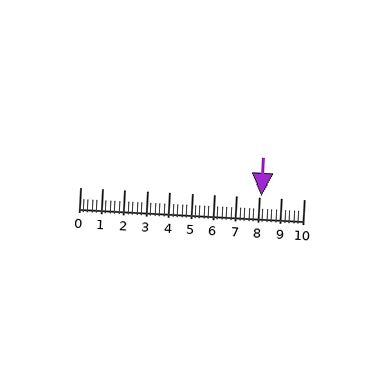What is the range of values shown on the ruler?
The ruler shows values from 0 to 10.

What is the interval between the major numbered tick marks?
The major tick marks are spaced 1 units apart.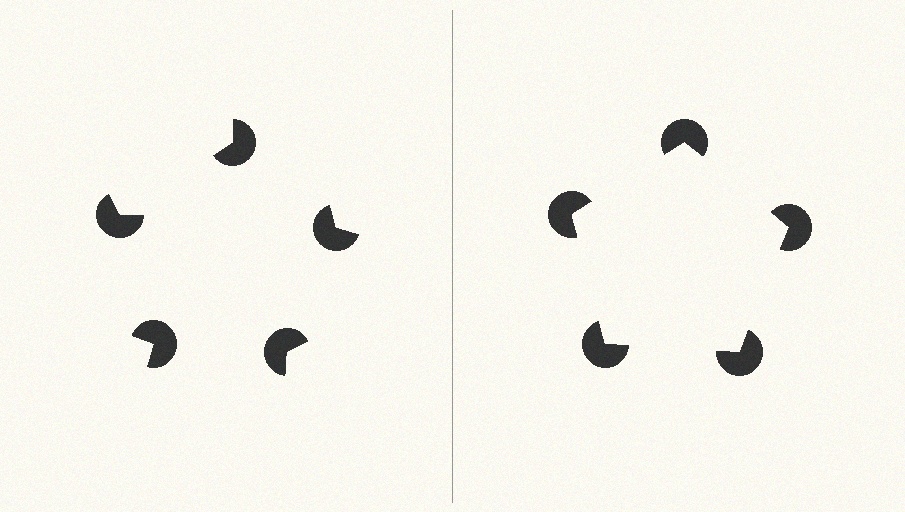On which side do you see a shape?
An illusory pentagon appears on the right side. On the left side the wedge cuts are rotated, so no coherent shape forms.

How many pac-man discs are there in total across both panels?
10 — 5 on each side.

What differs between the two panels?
The pac-man discs are positioned identically on both sides; only the wedge orientations differ. On the right they align to a pentagon; on the left they are misaligned.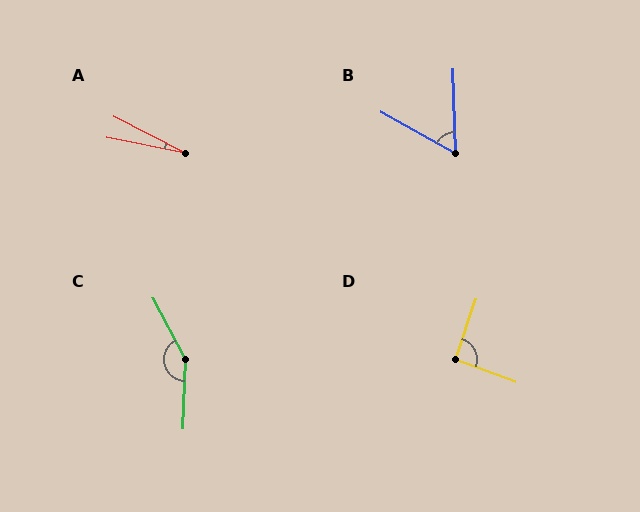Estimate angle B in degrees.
Approximately 60 degrees.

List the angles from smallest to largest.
A (16°), B (60°), D (92°), C (149°).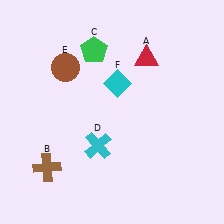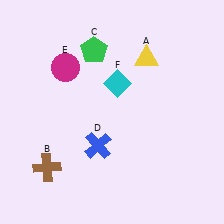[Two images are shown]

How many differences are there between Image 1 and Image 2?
There are 3 differences between the two images.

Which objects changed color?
A changed from red to yellow. D changed from cyan to blue. E changed from brown to magenta.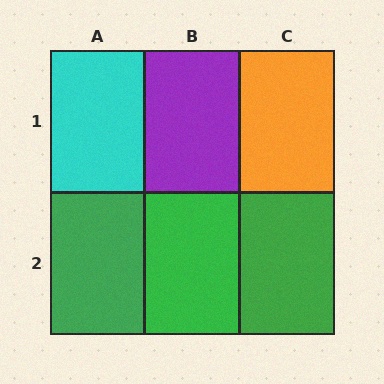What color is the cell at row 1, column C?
Orange.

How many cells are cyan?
1 cell is cyan.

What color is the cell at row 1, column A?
Cyan.